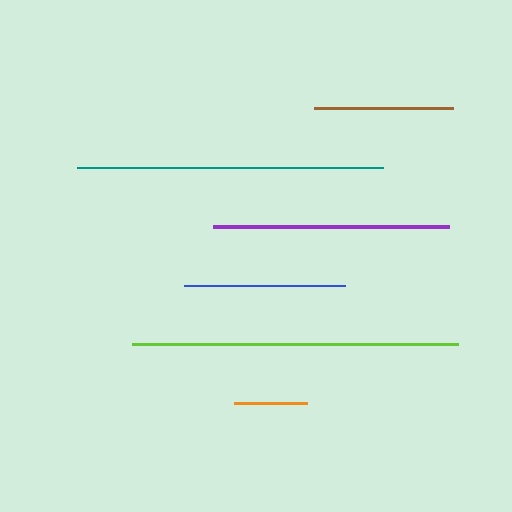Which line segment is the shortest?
The orange line is the shortest at approximately 74 pixels.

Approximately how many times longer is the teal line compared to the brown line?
The teal line is approximately 2.2 times the length of the brown line.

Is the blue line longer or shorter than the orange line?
The blue line is longer than the orange line.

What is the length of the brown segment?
The brown segment is approximately 139 pixels long.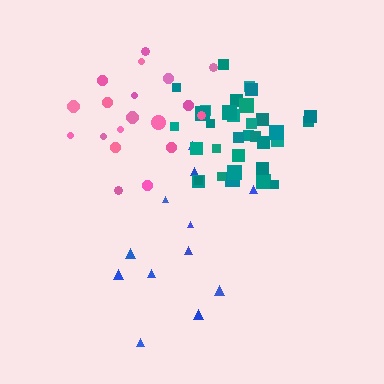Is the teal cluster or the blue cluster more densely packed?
Teal.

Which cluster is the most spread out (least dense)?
Blue.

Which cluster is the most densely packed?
Teal.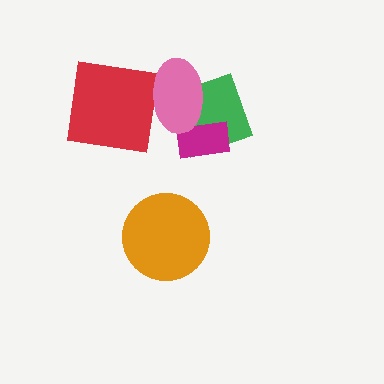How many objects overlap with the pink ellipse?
3 objects overlap with the pink ellipse.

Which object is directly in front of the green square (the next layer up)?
The magenta rectangle is directly in front of the green square.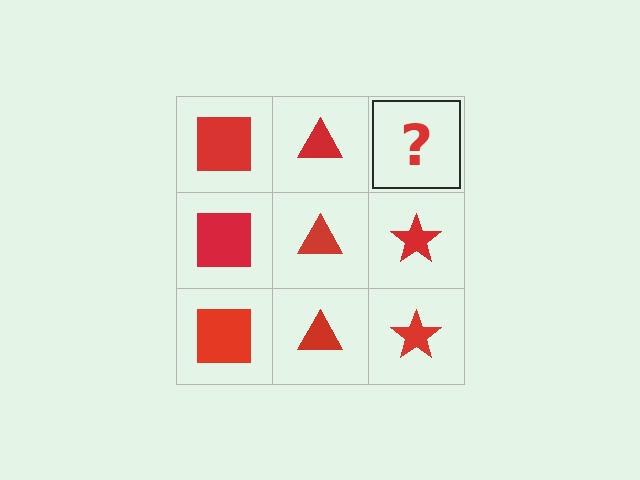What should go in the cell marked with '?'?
The missing cell should contain a red star.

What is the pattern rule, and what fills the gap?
The rule is that each column has a consistent shape. The gap should be filled with a red star.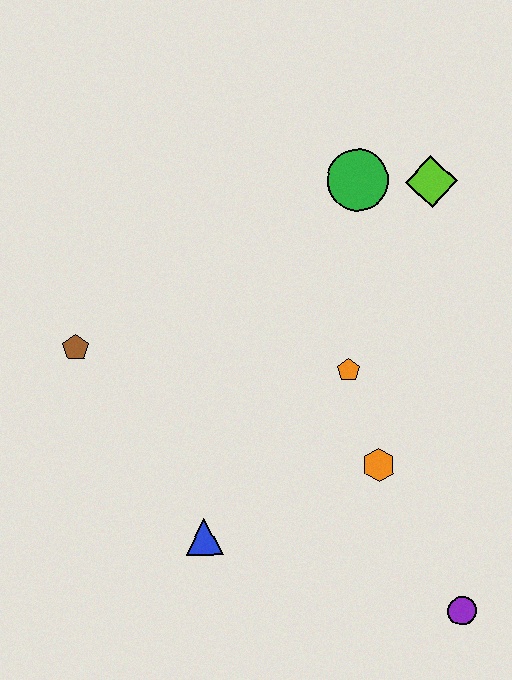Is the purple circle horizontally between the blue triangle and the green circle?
No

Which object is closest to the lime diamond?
The green circle is closest to the lime diamond.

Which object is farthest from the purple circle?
The brown pentagon is farthest from the purple circle.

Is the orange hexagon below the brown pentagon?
Yes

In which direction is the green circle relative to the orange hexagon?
The green circle is above the orange hexagon.